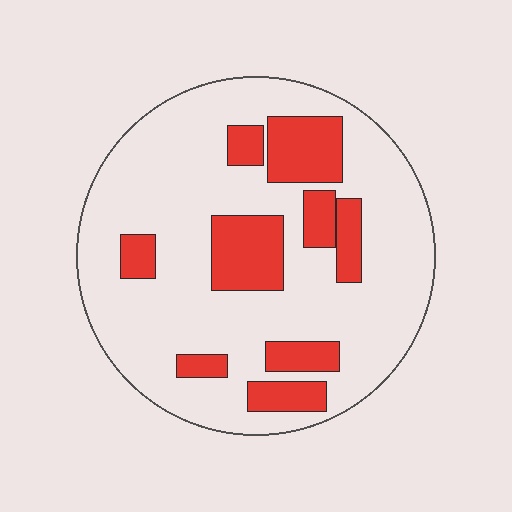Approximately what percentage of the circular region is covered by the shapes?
Approximately 25%.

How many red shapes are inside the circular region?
9.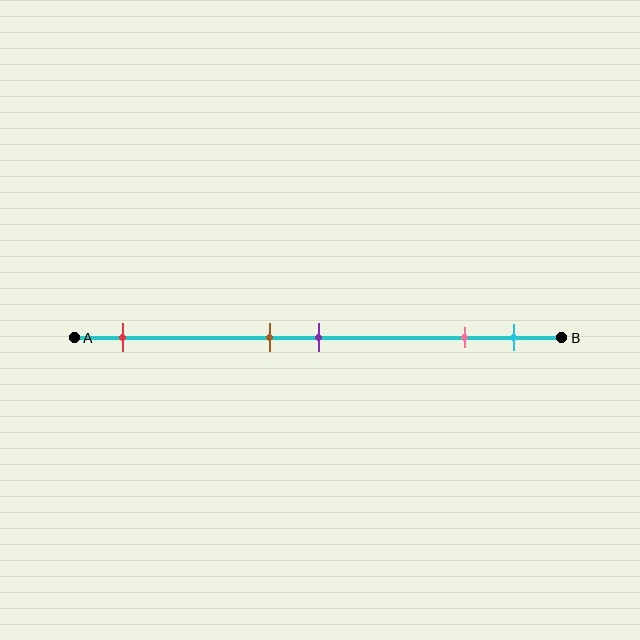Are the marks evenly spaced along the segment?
No, the marks are not evenly spaced.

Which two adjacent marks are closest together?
The brown and purple marks are the closest adjacent pair.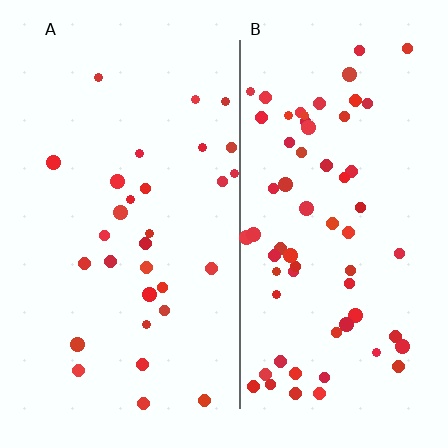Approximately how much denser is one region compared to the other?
Approximately 2.2× — region B over region A.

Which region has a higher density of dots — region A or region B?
B (the right).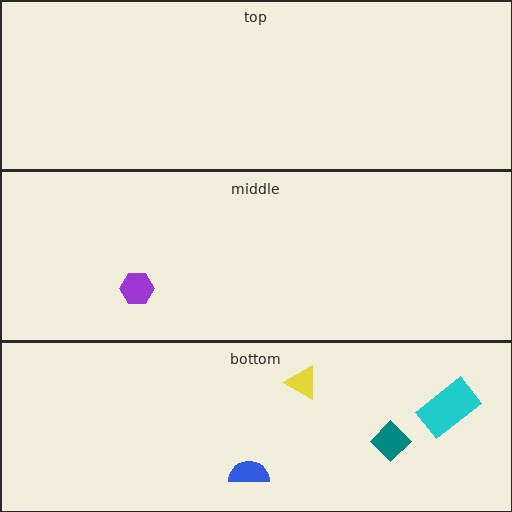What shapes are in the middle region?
The purple hexagon.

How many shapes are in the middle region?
1.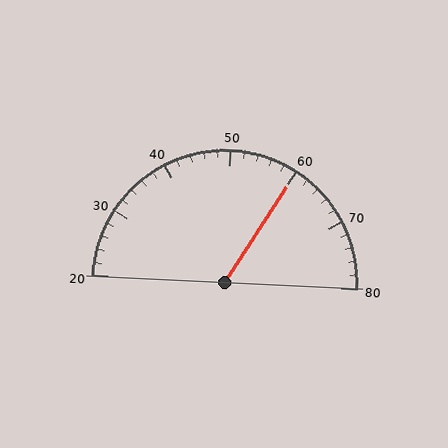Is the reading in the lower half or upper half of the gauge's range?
The reading is in the upper half of the range (20 to 80).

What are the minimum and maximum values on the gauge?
The gauge ranges from 20 to 80.